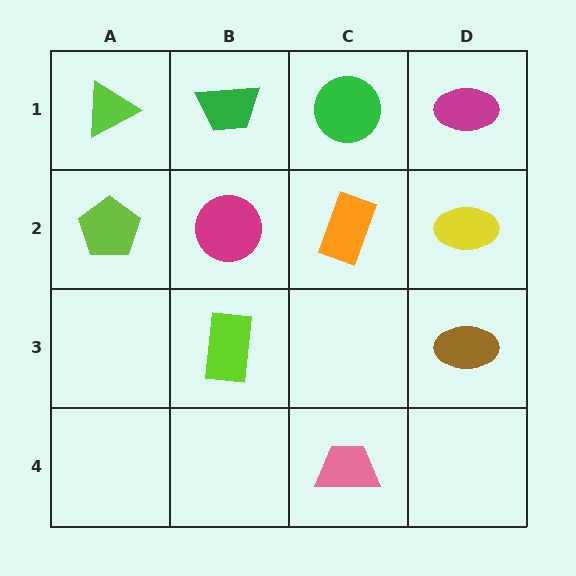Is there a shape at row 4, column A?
No, that cell is empty.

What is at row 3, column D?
A brown ellipse.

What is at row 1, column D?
A magenta ellipse.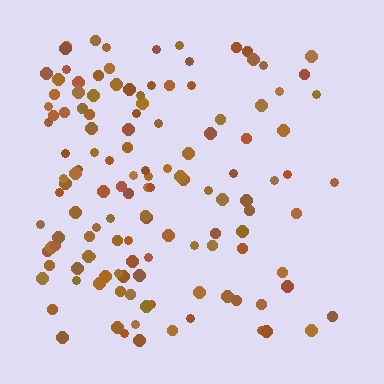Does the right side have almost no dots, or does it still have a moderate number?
Still a moderate number, just noticeably fewer than the left.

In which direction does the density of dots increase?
From right to left, with the left side densest.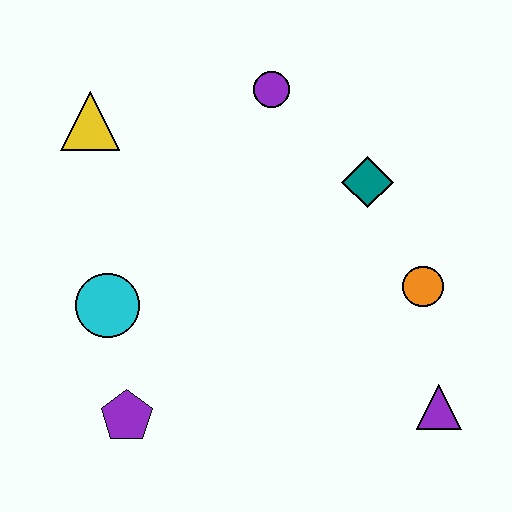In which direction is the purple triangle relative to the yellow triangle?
The purple triangle is to the right of the yellow triangle.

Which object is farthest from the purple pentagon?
The purple circle is farthest from the purple pentagon.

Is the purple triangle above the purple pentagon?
Yes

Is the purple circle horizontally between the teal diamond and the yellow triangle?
Yes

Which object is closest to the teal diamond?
The orange circle is closest to the teal diamond.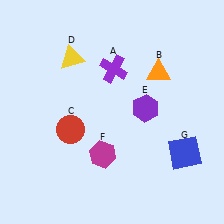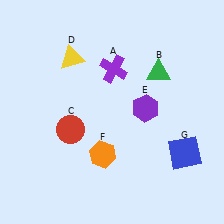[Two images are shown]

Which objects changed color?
B changed from orange to green. F changed from magenta to orange.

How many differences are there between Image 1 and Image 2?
There are 2 differences between the two images.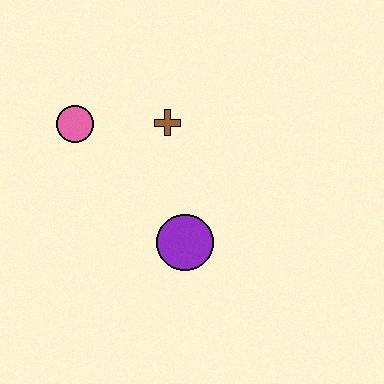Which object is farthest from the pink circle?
The purple circle is farthest from the pink circle.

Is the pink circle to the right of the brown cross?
No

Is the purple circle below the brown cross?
Yes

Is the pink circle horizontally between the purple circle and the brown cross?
No